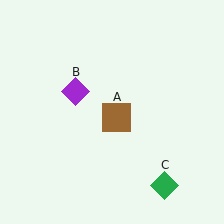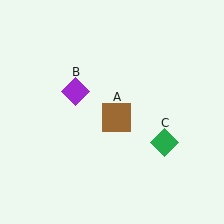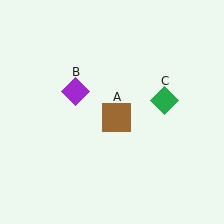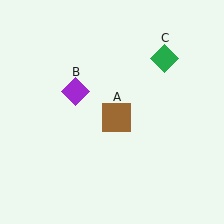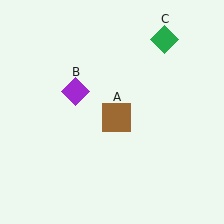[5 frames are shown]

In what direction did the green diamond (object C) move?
The green diamond (object C) moved up.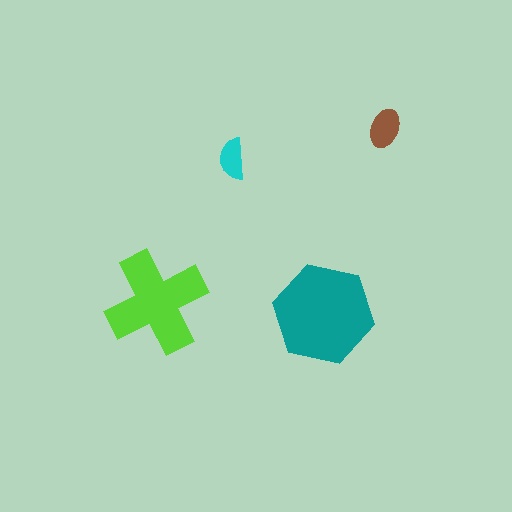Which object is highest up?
The brown ellipse is topmost.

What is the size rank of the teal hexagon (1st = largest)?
1st.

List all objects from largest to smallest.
The teal hexagon, the lime cross, the brown ellipse, the cyan semicircle.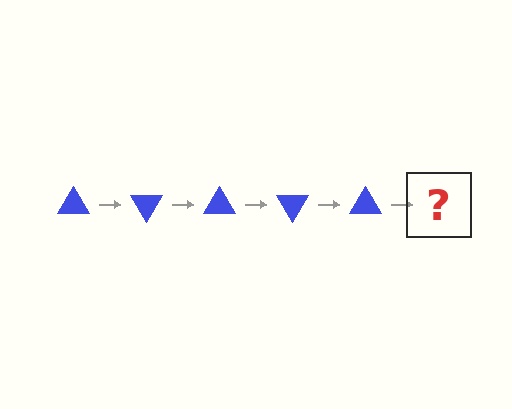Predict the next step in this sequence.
The next step is a blue triangle rotated 300 degrees.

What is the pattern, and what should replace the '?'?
The pattern is that the triangle rotates 60 degrees each step. The '?' should be a blue triangle rotated 300 degrees.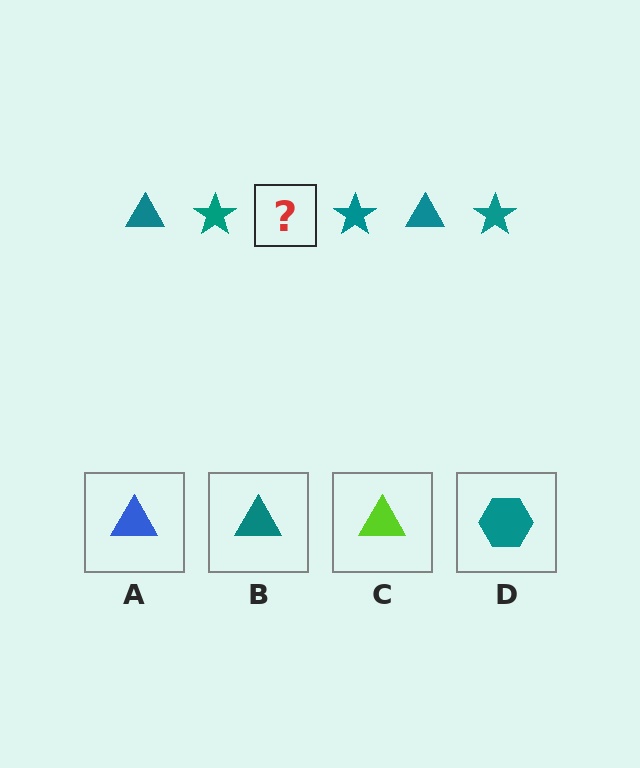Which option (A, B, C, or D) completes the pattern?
B.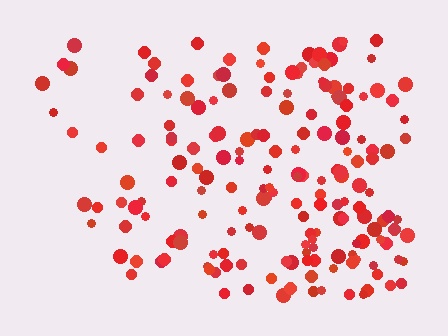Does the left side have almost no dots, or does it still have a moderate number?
Still a moderate number, just noticeably fewer than the right.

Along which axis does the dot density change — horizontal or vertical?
Horizontal.